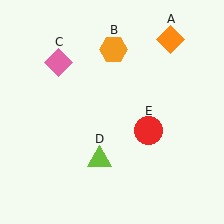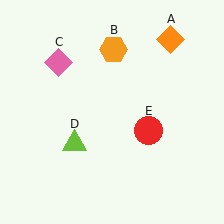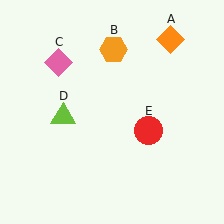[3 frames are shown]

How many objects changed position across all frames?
1 object changed position: lime triangle (object D).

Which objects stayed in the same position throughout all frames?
Orange diamond (object A) and orange hexagon (object B) and pink diamond (object C) and red circle (object E) remained stationary.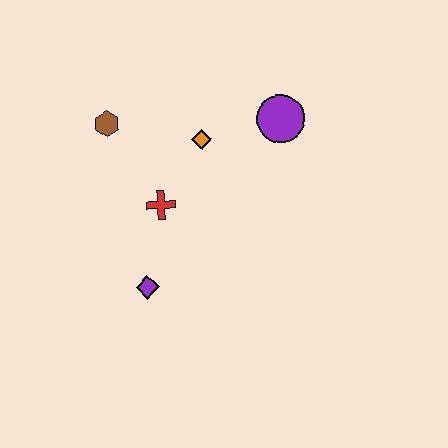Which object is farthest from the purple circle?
The purple diamond is farthest from the purple circle.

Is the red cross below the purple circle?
Yes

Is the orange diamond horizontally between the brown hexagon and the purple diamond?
No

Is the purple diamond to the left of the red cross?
Yes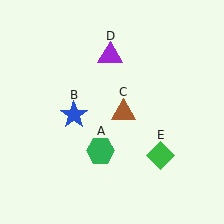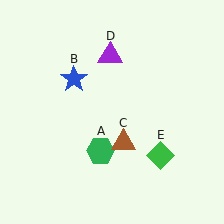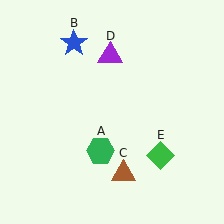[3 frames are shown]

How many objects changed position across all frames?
2 objects changed position: blue star (object B), brown triangle (object C).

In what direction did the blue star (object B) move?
The blue star (object B) moved up.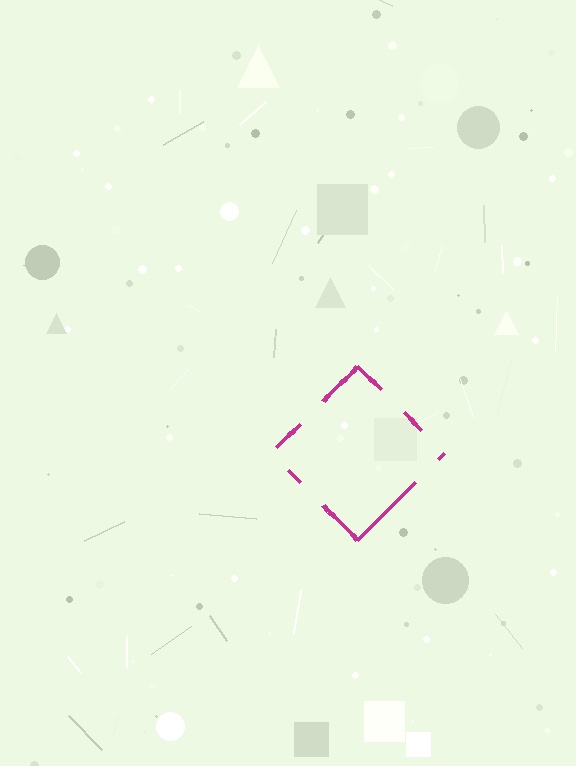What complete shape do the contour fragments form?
The contour fragments form a diamond.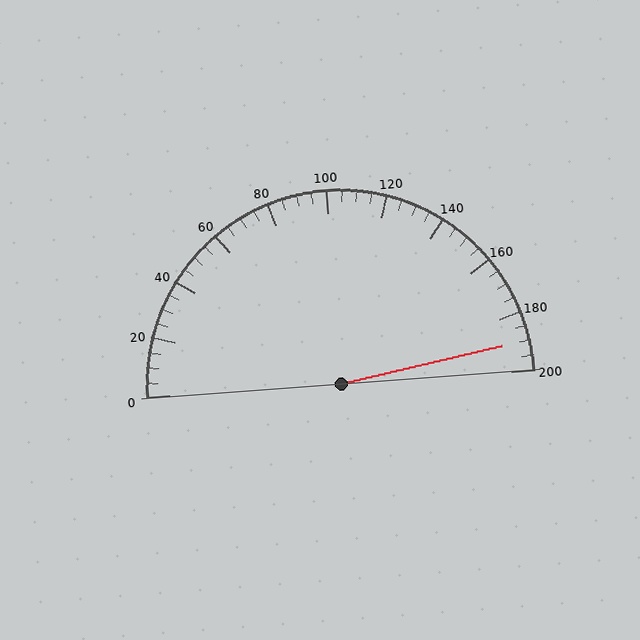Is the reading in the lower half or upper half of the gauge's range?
The reading is in the upper half of the range (0 to 200).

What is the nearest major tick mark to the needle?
The nearest major tick mark is 200.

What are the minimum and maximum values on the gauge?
The gauge ranges from 0 to 200.